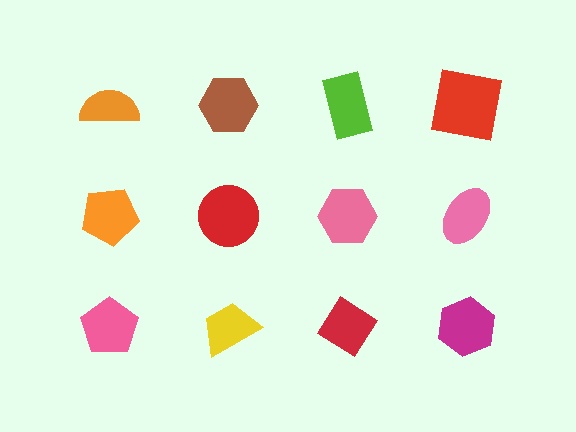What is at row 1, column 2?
A brown hexagon.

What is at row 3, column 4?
A magenta hexagon.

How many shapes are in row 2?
4 shapes.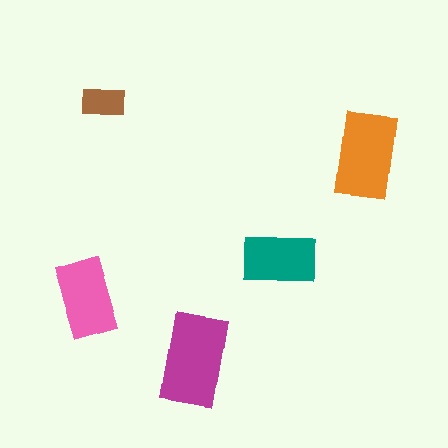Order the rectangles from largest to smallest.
the magenta one, the orange one, the pink one, the teal one, the brown one.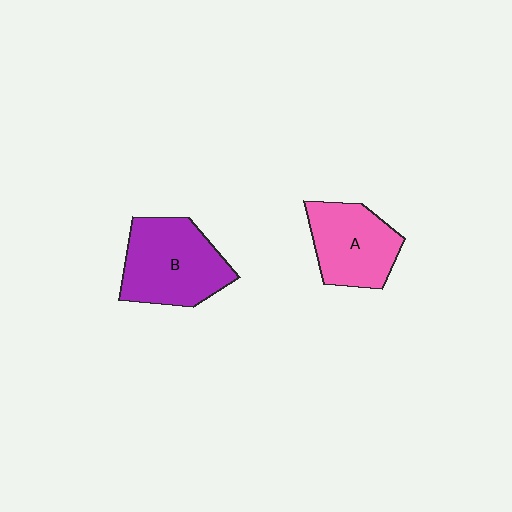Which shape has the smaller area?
Shape A (pink).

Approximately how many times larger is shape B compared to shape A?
Approximately 1.2 times.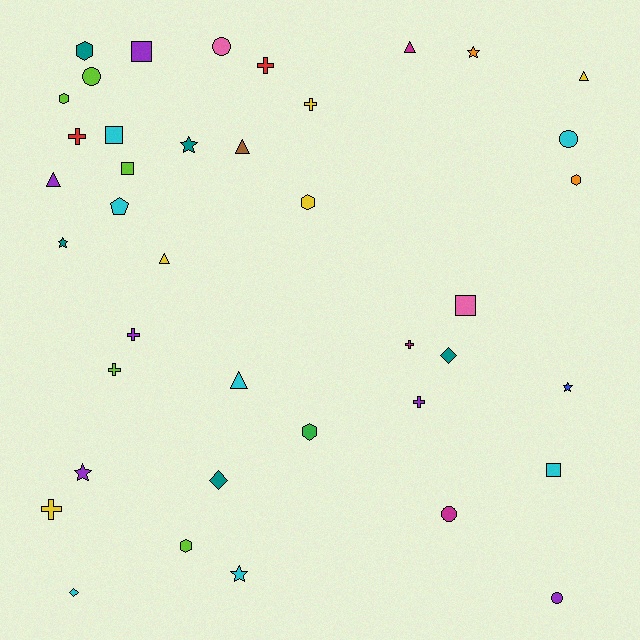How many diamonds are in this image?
There are 3 diamonds.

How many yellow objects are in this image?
There are 5 yellow objects.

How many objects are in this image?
There are 40 objects.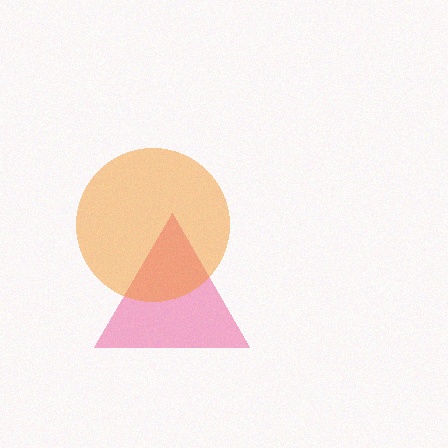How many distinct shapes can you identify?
There are 2 distinct shapes: a pink triangle, an orange circle.